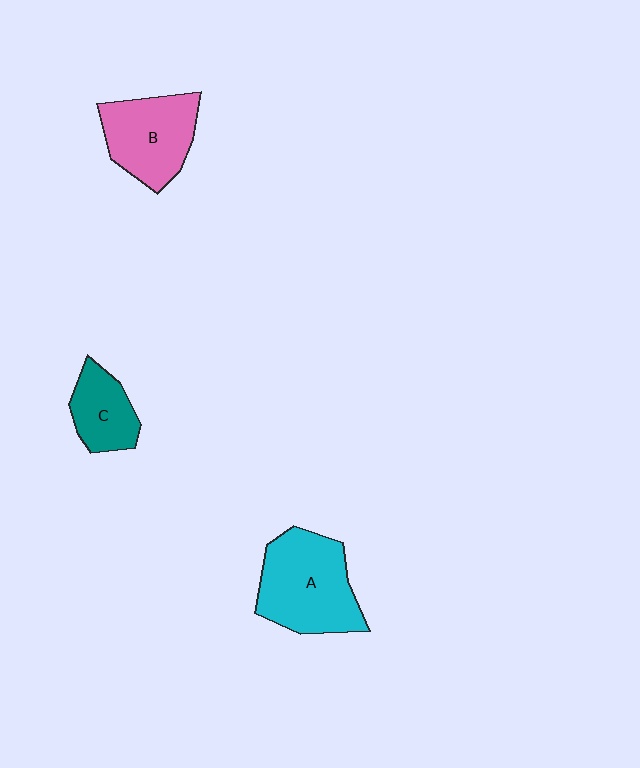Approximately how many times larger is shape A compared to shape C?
Approximately 1.9 times.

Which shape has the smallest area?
Shape C (teal).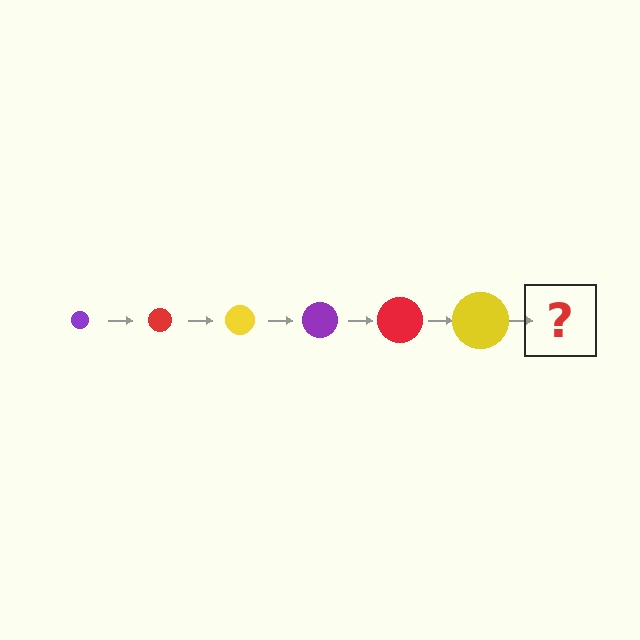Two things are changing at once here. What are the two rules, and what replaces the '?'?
The two rules are that the circle grows larger each step and the color cycles through purple, red, and yellow. The '?' should be a purple circle, larger than the previous one.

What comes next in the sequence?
The next element should be a purple circle, larger than the previous one.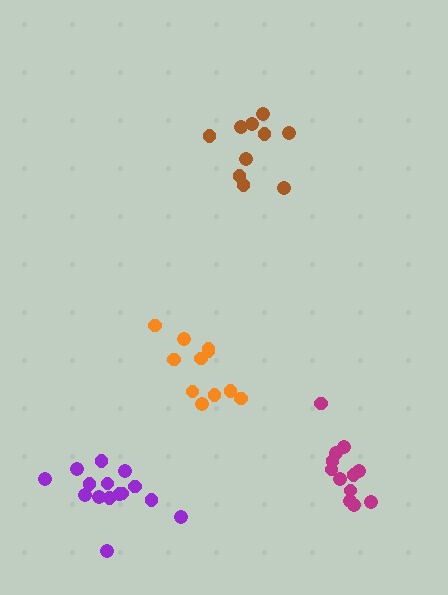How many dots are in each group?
Group 1: 10 dots, Group 2: 12 dots, Group 3: 11 dots, Group 4: 15 dots (48 total).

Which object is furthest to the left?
The purple cluster is leftmost.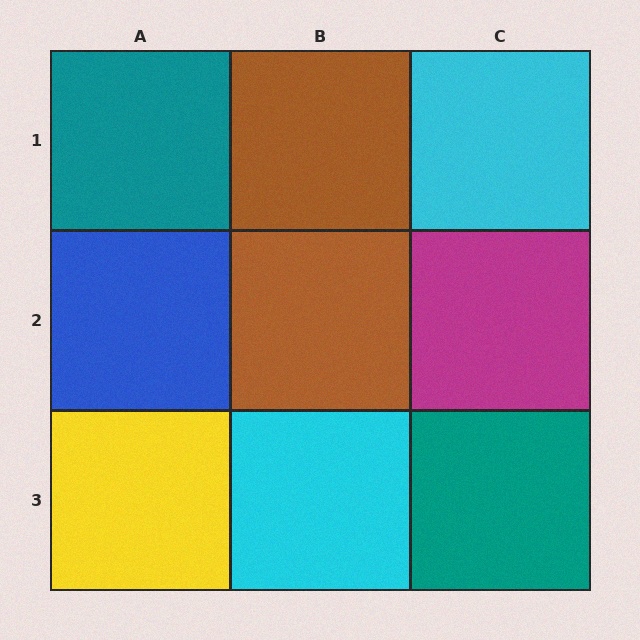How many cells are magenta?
1 cell is magenta.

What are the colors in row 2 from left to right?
Blue, brown, magenta.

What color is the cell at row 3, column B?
Cyan.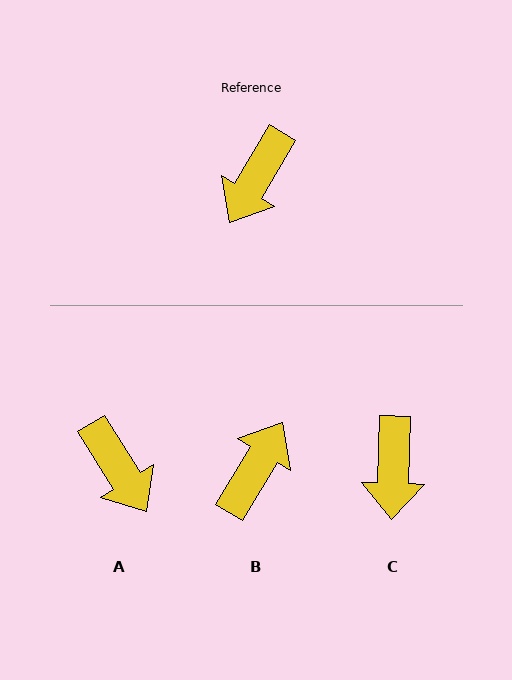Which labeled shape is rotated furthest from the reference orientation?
B, about 180 degrees away.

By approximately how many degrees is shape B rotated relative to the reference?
Approximately 180 degrees counter-clockwise.